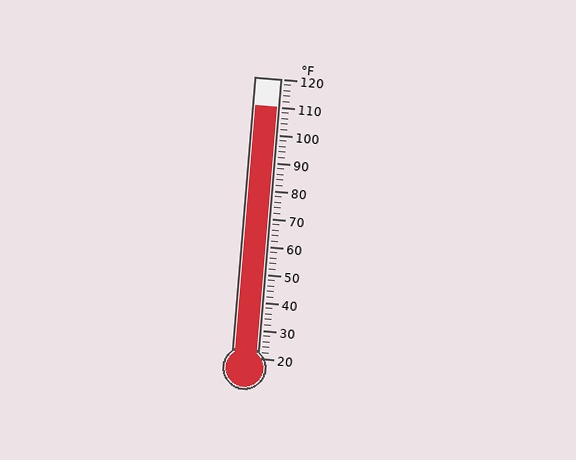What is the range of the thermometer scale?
The thermometer scale ranges from 20°F to 120°F.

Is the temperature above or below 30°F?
The temperature is above 30°F.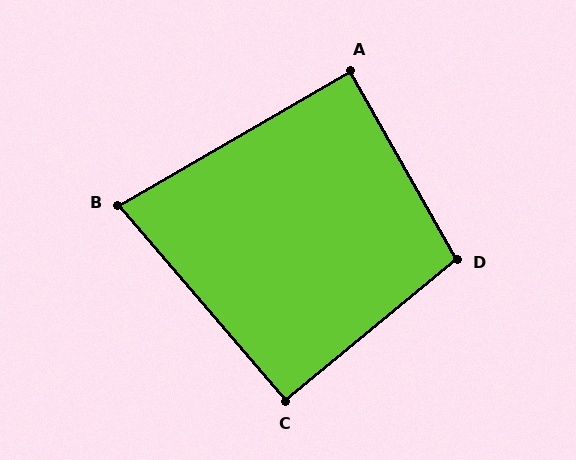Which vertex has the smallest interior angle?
B, at approximately 80 degrees.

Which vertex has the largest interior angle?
D, at approximately 100 degrees.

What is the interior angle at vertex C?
Approximately 91 degrees (approximately right).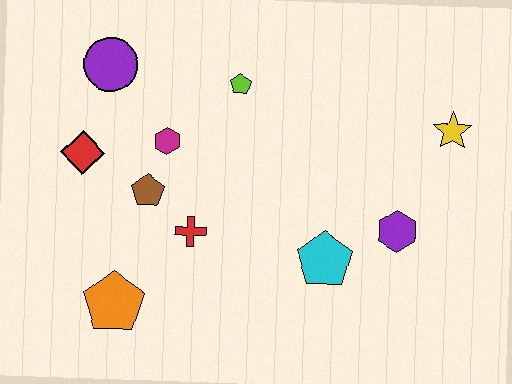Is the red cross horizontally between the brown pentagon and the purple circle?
No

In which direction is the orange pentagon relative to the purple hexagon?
The orange pentagon is to the left of the purple hexagon.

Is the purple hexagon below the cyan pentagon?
No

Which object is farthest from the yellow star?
The orange pentagon is farthest from the yellow star.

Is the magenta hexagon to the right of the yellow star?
No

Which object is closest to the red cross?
The brown pentagon is closest to the red cross.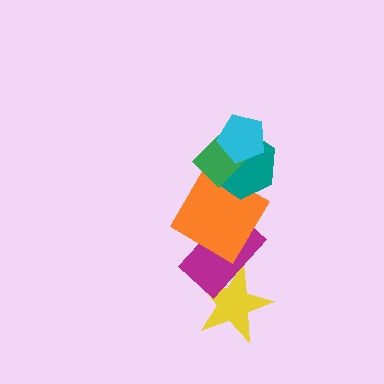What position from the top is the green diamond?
The green diamond is 2nd from the top.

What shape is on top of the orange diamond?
The teal hexagon is on top of the orange diamond.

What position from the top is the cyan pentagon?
The cyan pentagon is 1st from the top.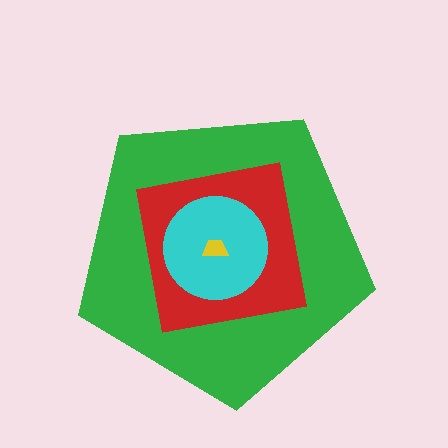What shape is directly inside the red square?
The cyan circle.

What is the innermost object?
The yellow trapezoid.